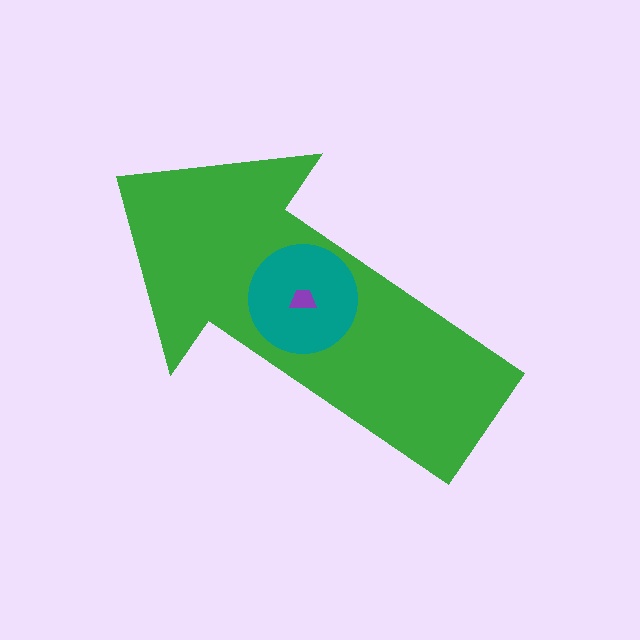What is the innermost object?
The purple trapezoid.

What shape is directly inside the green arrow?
The teal circle.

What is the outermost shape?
The green arrow.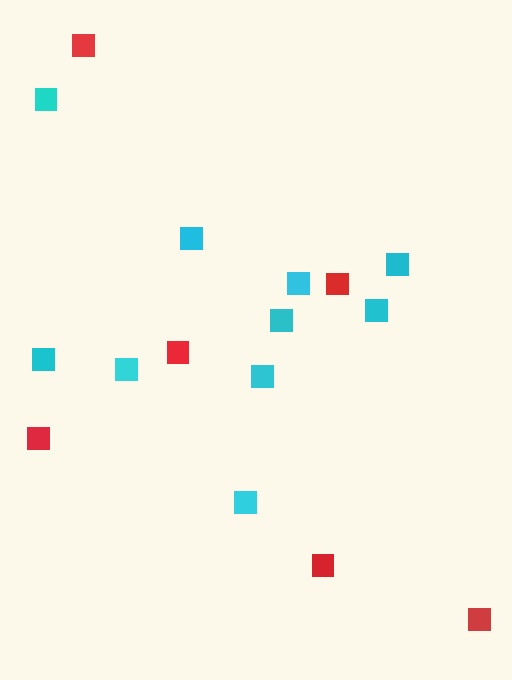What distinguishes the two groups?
There are 2 groups: one group of red squares (6) and one group of cyan squares (10).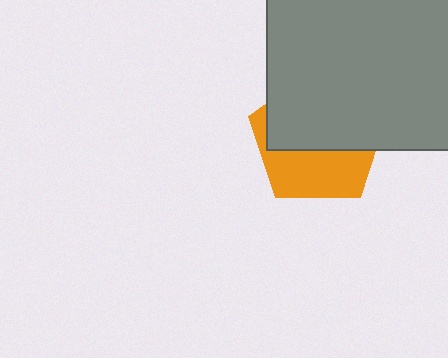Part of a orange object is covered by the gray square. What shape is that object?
It is a pentagon.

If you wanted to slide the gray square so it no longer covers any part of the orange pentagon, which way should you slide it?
Slide it up — that is the most direct way to separate the two shapes.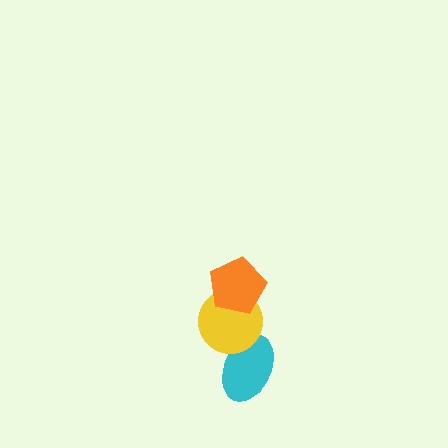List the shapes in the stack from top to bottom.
From top to bottom: the orange pentagon, the yellow circle, the cyan ellipse.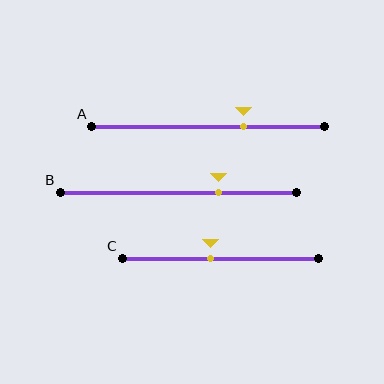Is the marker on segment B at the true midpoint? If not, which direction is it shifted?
No, the marker on segment B is shifted to the right by about 17% of the segment length.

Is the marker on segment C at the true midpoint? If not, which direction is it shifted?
No, the marker on segment C is shifted to the left by about 5% of the segment length.